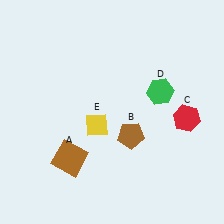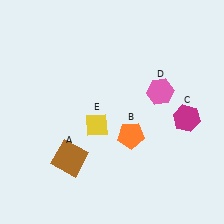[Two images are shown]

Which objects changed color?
B changed from brown to orange. C changed from red to magenta. D changed from green to pink.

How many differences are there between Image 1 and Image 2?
There are 3 differences between the two images.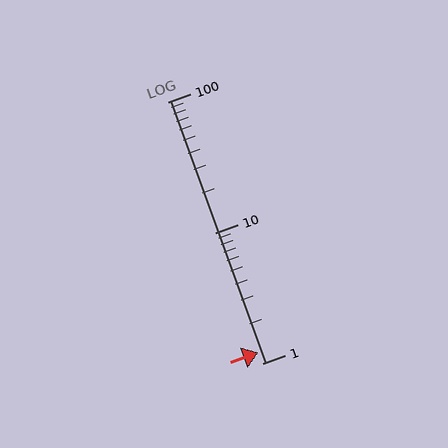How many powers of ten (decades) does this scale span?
The scale spans 2 decades, from 1 to 100.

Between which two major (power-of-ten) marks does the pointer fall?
The pointer is between 1 and 10.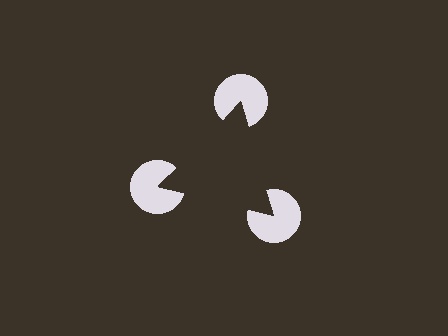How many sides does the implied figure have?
3 sides.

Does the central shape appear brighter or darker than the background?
It typically appears slightly darker than the background, even though no actual brightness change is drawn.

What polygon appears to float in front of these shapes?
An illusory triangle — its edges are inferred from the aligned wedge cuts in the pac-man discs, not physically drawn.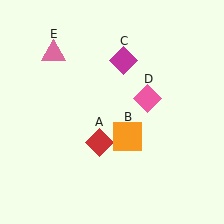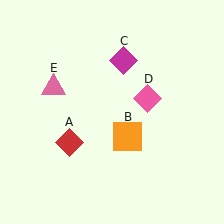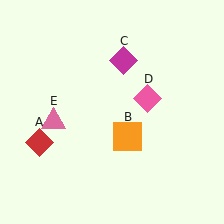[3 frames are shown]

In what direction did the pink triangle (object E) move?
The pink triangle (object E) moved down.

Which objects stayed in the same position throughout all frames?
Orange square (object B) and magenta diamond (object C) and pink diamond (object D) remained stationary.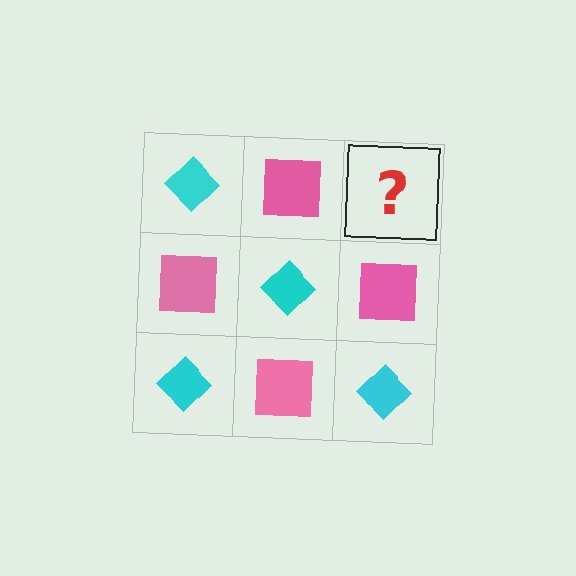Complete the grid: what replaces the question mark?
The question mark should be replaced with a cyan diamond.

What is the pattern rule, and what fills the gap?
The rule is that it alternates cyan diamond and pink square in a checkerboard pattern. The gap should be filled with a cyan diamond.